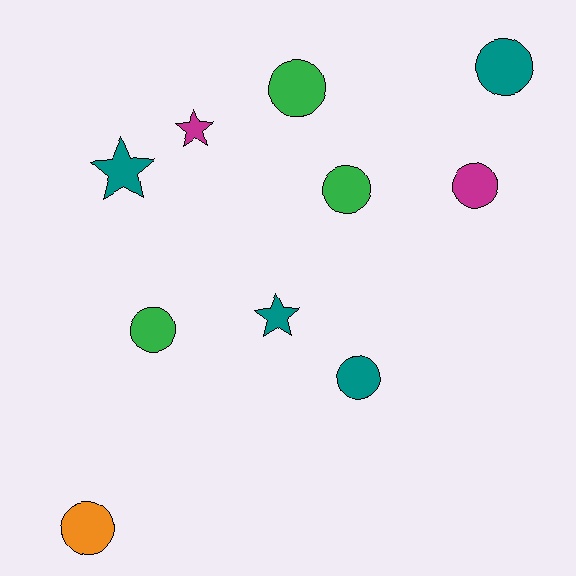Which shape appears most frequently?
Circle, with 7 objects.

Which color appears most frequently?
Teal, with 4 objects.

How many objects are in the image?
There are 10 objects.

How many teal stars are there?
There are 2 teal stars.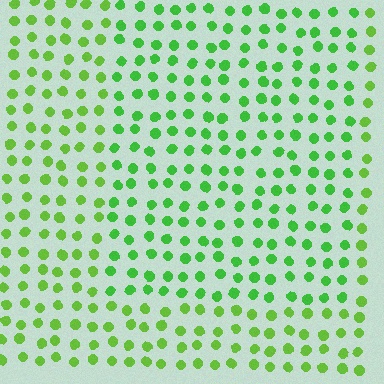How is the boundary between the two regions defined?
The boundary is defined purely by a slight shift in hue (about 20 degrees). Spacing, size, and orientation are identical on both sides.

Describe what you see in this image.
The image is filled with small lime elements in a uniform arrangement. A rectangle-shaped region is visible where the elements are tinted to a slightly different hue, forming a subtle color boundary.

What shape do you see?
I see a rectangle.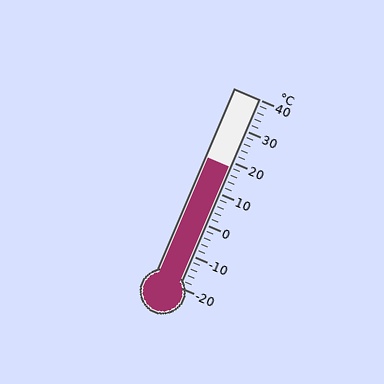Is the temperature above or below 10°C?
The temperature is above 10°C.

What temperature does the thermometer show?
The thermometer shows approximately 18°C.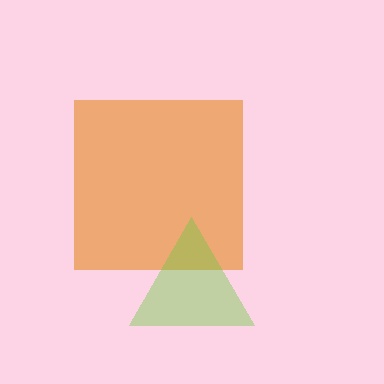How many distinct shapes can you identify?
There are 2 distinct shapes: an orange square, a lime triangle.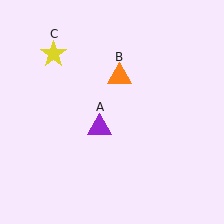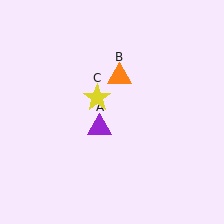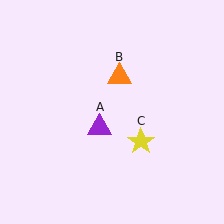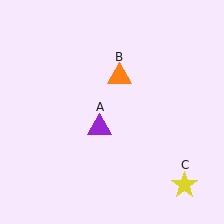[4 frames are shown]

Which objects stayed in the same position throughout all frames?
Purple triangle (object A) and orange triangle (object B) remained stationary.